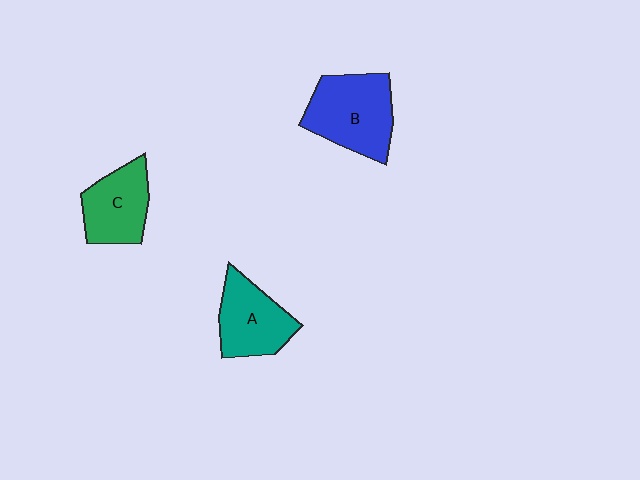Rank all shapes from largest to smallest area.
From largest to smallest: B (blue), A (teal), C (green).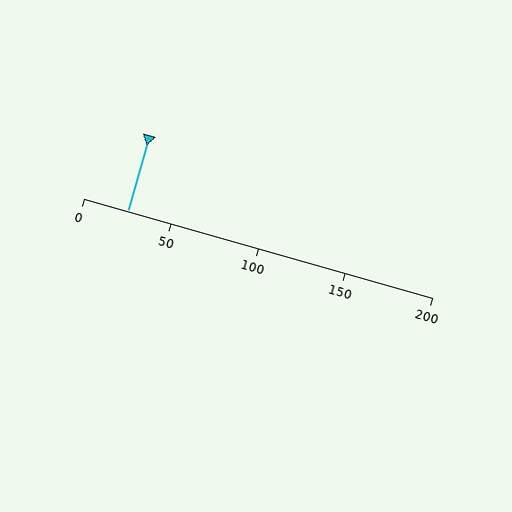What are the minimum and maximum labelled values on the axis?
The axis runs from 0 to 200.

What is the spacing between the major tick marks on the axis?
The major ticks are spaced 50 apart.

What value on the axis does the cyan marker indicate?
The marker indicates approximately 25.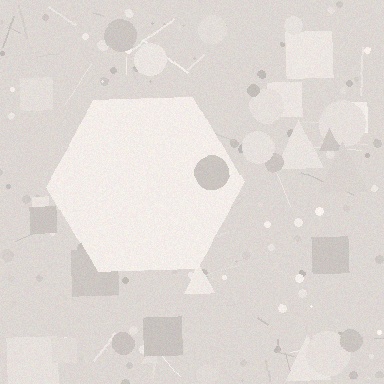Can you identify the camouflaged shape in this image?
The camouflaged shape is a hexagon.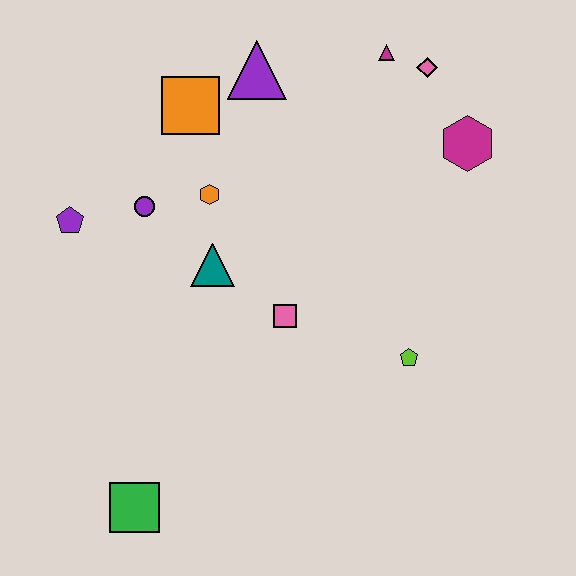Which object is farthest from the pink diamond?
The green square is farthest from the pink diamond.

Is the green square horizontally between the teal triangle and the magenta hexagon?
No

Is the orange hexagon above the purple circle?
Yes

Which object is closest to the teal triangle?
The orange hexagon is closest to the teal triangle.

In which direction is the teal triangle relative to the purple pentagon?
The teal triangle is to the right of the purple pentagon.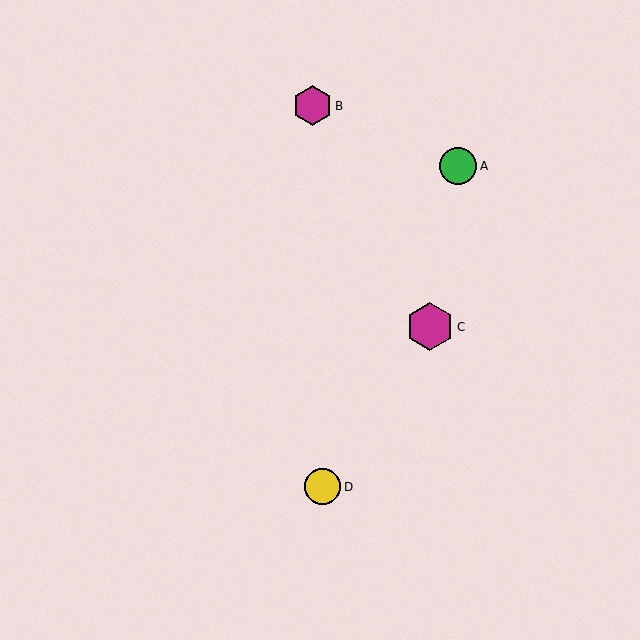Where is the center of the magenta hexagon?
The center of the magenta hexagon is at (430, 327).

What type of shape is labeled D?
Shape D is a yellow circle.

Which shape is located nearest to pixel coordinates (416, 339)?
The magenta hexagon (labeled C) at (430, 327) is nearest to that location.